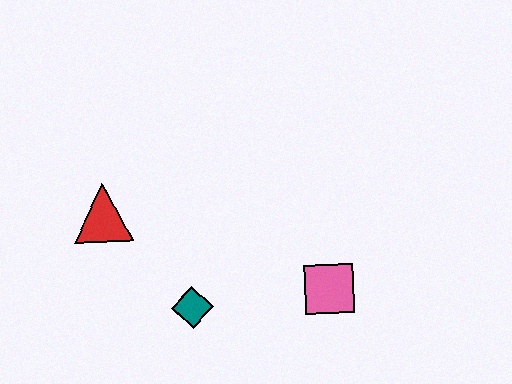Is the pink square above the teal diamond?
Yes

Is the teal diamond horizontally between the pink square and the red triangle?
Yes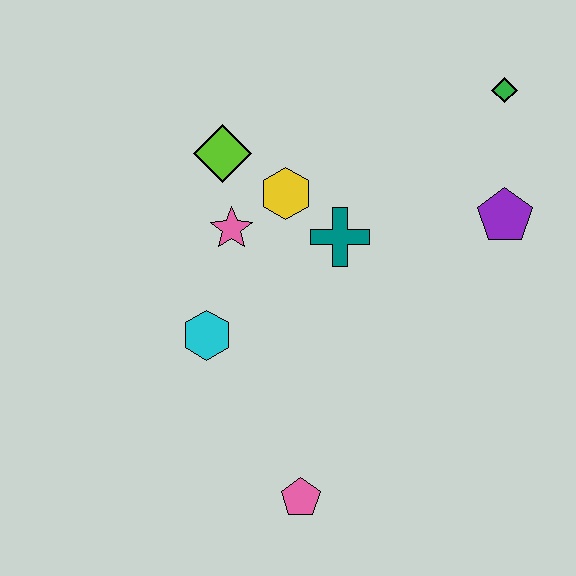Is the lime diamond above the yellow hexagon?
Yes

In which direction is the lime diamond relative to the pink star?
The lime diamond is above the pink star.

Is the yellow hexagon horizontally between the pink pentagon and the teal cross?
No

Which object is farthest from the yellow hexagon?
The pink pentagon is farthest from the yellow hexagon.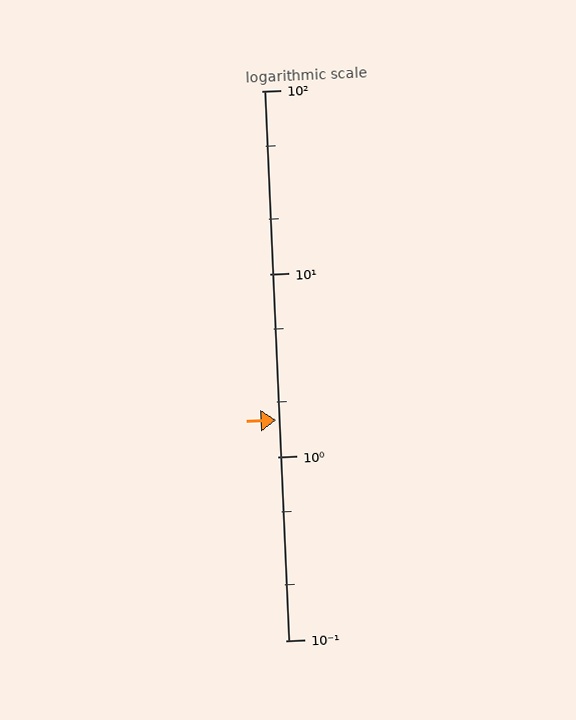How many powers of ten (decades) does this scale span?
The scale spans 3 decades, from 0.1 to 100.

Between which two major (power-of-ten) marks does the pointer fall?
The pointer is between 1 and 10.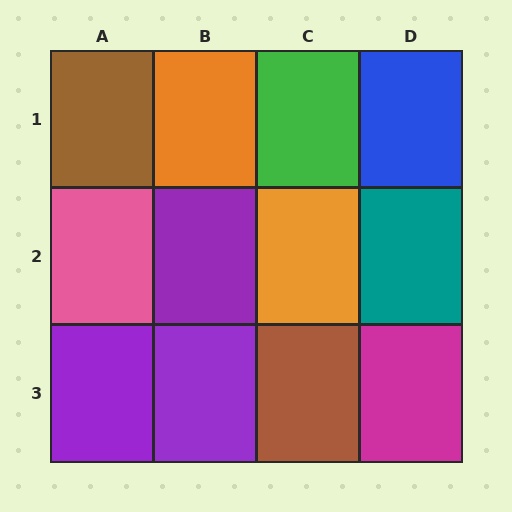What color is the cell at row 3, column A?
Purple.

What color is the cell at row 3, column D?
Magenta.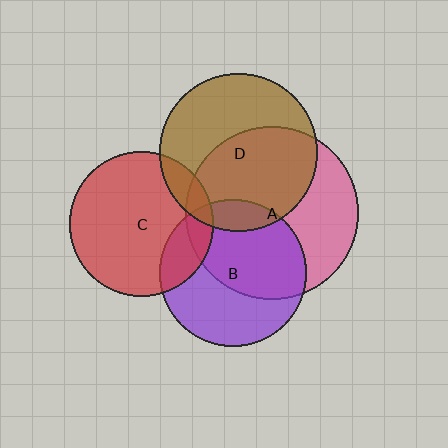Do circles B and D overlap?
Yes.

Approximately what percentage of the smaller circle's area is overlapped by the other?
Approximately 10%.